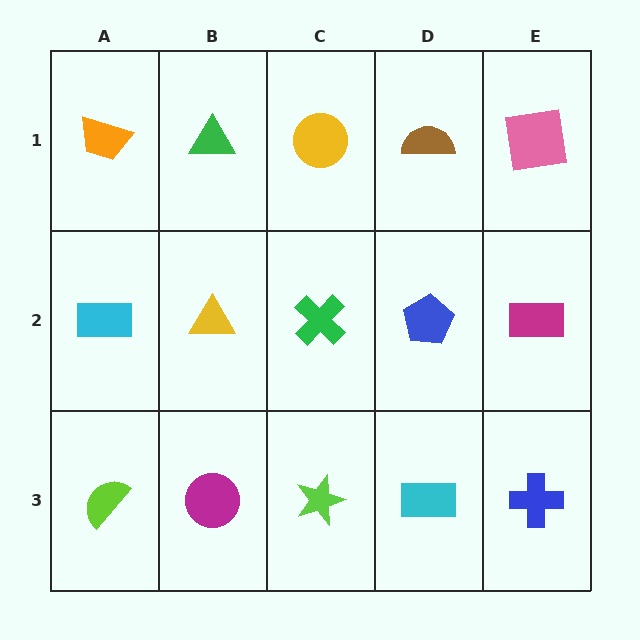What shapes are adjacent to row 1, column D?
A blue pentagon (row 2, column D), a yellow circle (row 1, column C), a pink square (row 1, column E).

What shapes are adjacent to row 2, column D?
A brown semicircle (row 1, column D), a cyan rectangle (row 3, column D), a green cross (row 2, column C), a magenta rectangle (row 2, column E).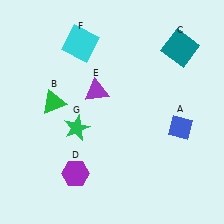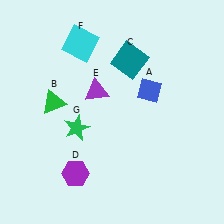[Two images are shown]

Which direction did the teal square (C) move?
The teal square (C) moved left.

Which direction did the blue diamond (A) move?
The blue diamond (A) moved up.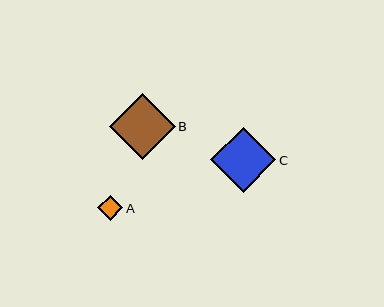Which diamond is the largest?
Diamond B is the largest with a size of approximately 66 pixels.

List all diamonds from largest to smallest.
From largest to smallest: B, C, A.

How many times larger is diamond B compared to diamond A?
Diamond B is approximately 2.6 times the size of diamond A.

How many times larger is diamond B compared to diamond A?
Diamond B is approximately 2.6 times the size of diamond A.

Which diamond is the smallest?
Diamond A is the smallest with a size of approximately 26 pixels.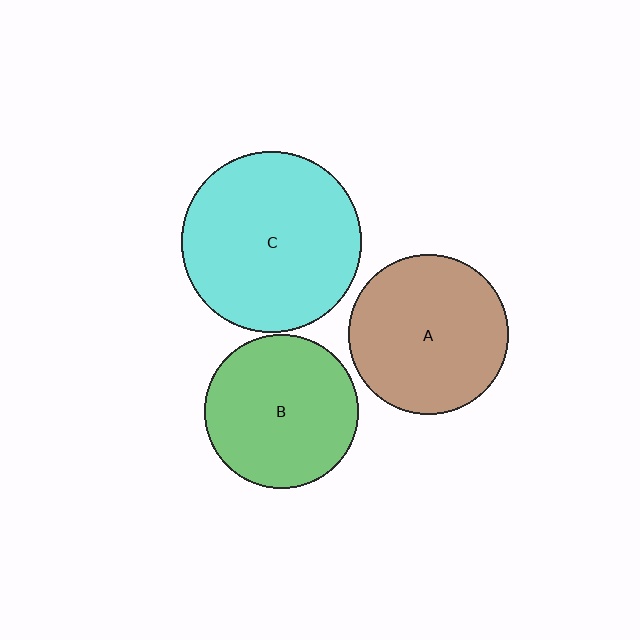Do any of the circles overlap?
No, none of the circles overlap.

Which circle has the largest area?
Circle C (cyan).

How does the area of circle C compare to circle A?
Approximately 1.3 times.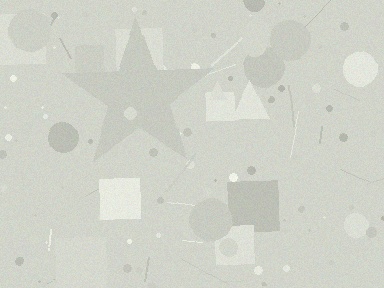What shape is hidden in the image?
A star is hidden in the image.